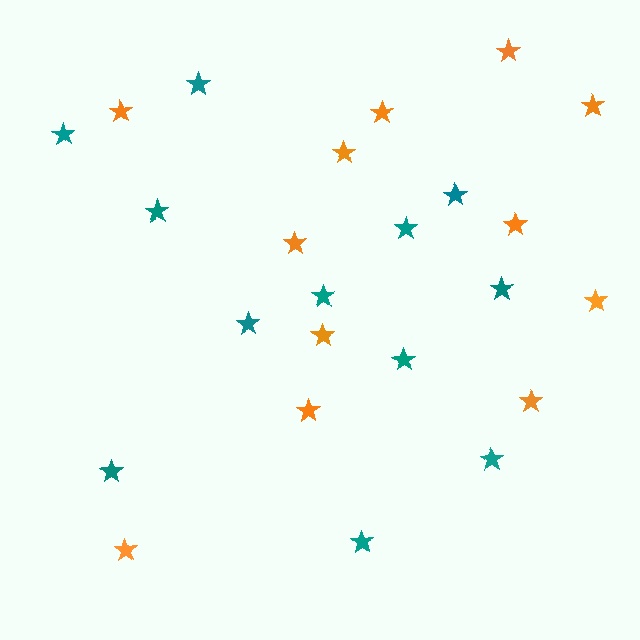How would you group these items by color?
There are 2 groups: one group of orange stars (12) and one group of teal stars (12).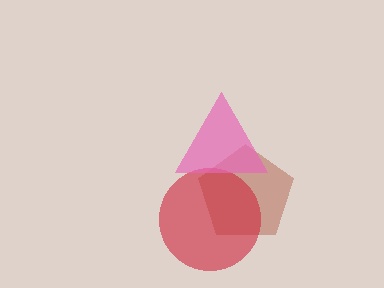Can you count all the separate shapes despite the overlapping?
Yes, there are 3 separate shapes.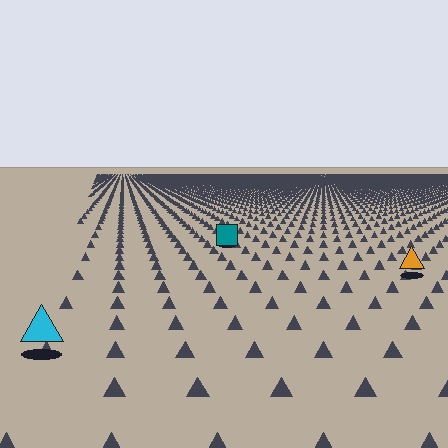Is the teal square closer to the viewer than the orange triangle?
No. The orange triangle is closer — you can tell from the texture gradient: the ground texture is coarser near it.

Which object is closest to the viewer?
The cyan triangle is closest. The texture marks near it are larger and more spread out.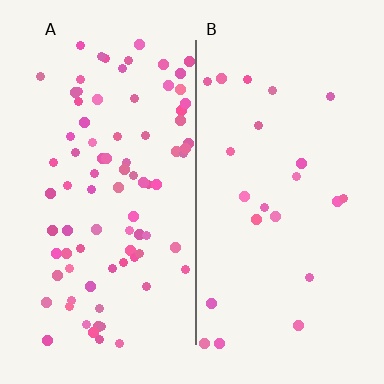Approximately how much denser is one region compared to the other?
Approximately 3.7× — region A over region B.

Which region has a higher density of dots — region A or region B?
A (the left).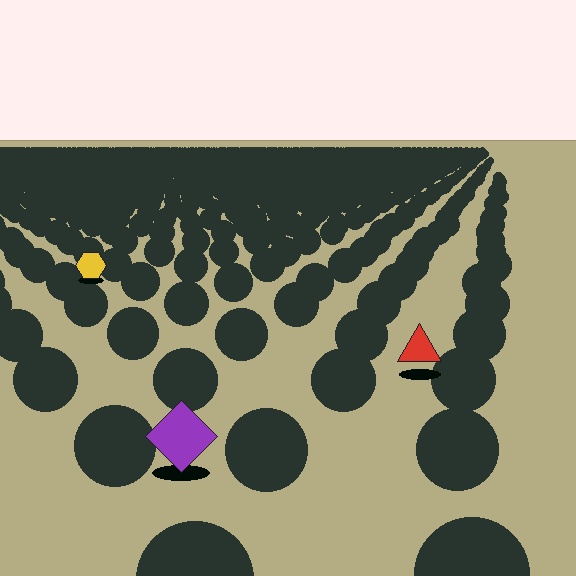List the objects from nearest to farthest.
From nearest to farthest: the purple diamond, the red triangle, the yellow hexagon.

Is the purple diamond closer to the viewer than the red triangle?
Yes. The purple diamond is closer — you can tell from the texture gradient: the ground texture is coarser near it.